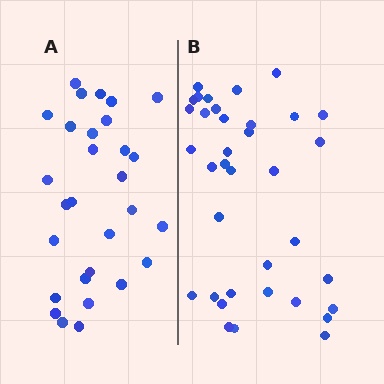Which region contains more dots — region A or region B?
Region B (the right region) has more dots.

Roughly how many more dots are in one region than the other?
Region B has roughly 8 or so more dots than region A.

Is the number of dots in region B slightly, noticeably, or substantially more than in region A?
Region B has only slightly more — the two regions are fairly close. The ratio is roughly 1.2 to 1.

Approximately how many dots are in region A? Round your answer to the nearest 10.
About 30 dots. (The exact count is 29, which rounds to 30.)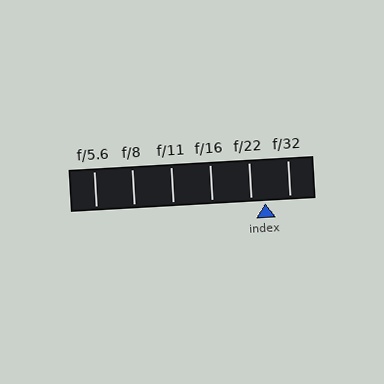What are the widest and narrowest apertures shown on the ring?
The widest aperture shown is f/5.6 and the narrowest is f/32.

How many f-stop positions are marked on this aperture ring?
There are 6 f-stop positions marked.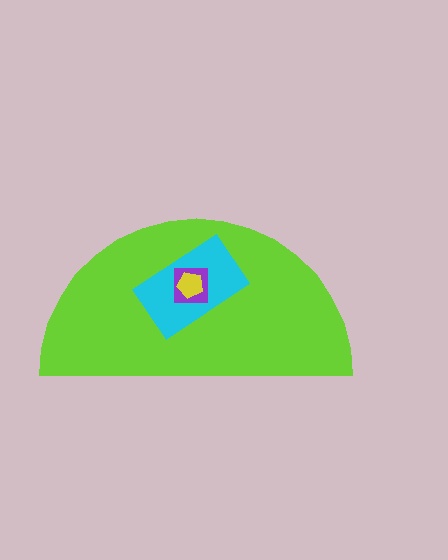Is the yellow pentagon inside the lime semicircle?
Yes.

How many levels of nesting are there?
4.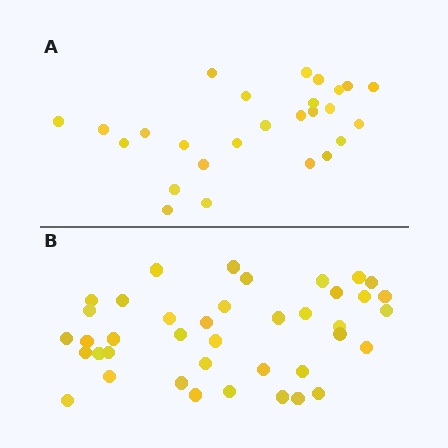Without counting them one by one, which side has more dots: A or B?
Region B (the bottom region) has more dots.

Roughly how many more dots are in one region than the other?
Region B has approximately 15 more dots than region A.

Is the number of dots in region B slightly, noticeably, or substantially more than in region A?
Region B has substantially more. The ratio is roughly 1.5 to 1.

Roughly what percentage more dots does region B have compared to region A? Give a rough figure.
About 55% more.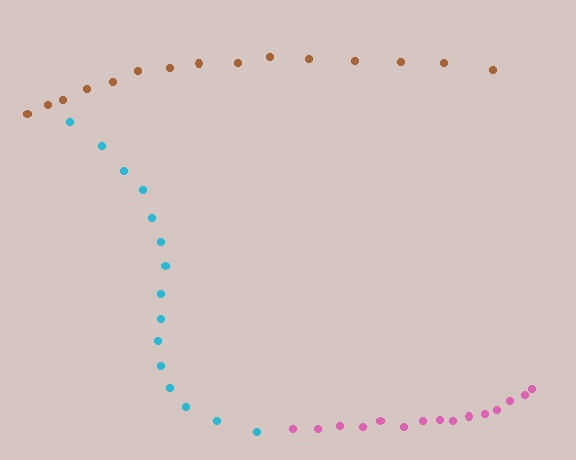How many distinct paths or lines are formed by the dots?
There are 3 distinct paths.